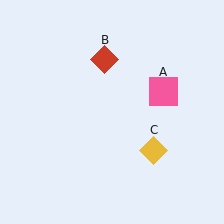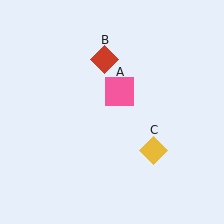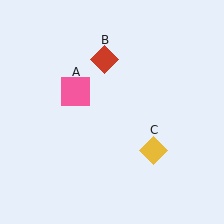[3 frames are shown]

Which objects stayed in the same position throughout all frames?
Red diamond (object B) and yellow diamond (object C) remained stationary.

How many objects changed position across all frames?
1 object changed position: pink square (object A).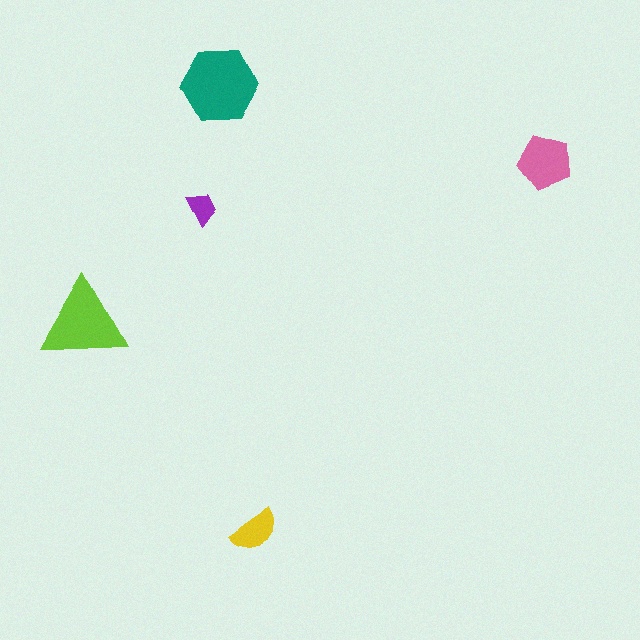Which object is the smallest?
The purple trapezoid.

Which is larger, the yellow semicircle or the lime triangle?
The lime triangle.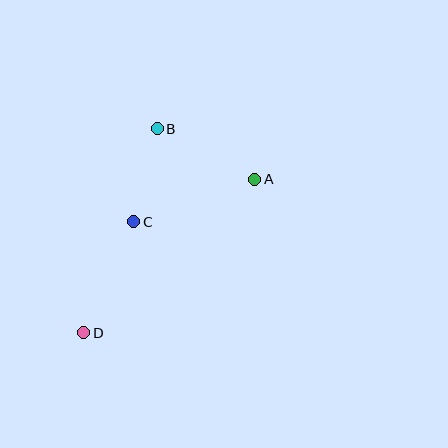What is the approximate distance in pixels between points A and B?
The distance between A and B is approximately 110 pixels.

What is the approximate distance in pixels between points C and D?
The distance between C and D is approximately 122 pixels.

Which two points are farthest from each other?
Points A and D are farthest from each other.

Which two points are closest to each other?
Points B and C are closest to each other.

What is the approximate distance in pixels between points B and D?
The distance between B and D is approximately 217 pixels.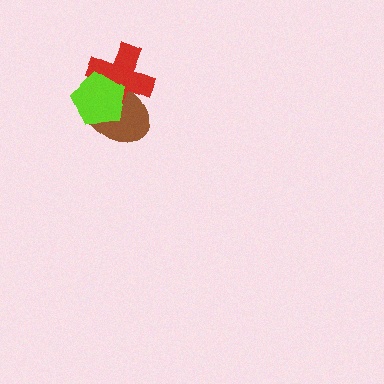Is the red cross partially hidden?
Yes, it is partially covered by another shape.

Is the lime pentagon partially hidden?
No, no other shape covers it.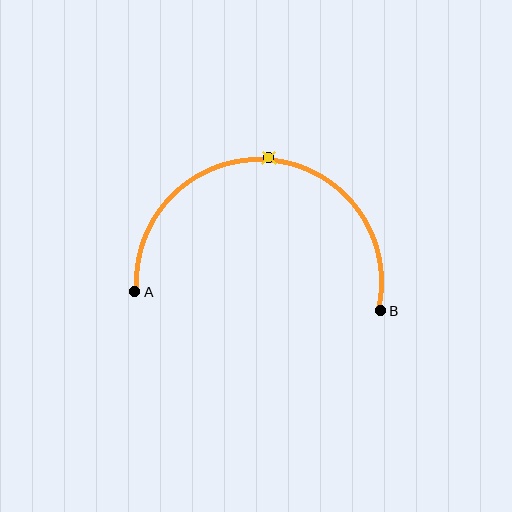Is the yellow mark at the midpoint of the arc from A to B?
Yes. The yellow mark lies on the arc at equal arc-length from both A and B — it is the arc midpoint.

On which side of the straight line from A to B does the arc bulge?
The arc bulges above the straight line connecting A and B.